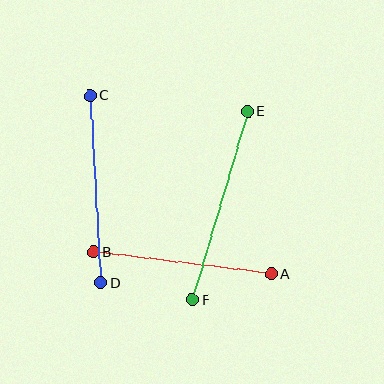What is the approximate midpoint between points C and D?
The midpoint is at approximately (95, 189) pixels.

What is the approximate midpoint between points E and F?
The midpoint is at approximately (220, 206) pixels.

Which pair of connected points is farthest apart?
Points E and F are farthest apart.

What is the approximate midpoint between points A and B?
The midpoint is at approximately (182, 263) pixels.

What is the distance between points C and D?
The distance is approximately 188 pixels.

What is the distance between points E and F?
The distance is approximately 197 pixels.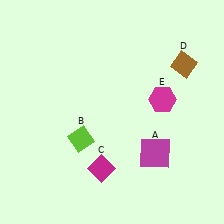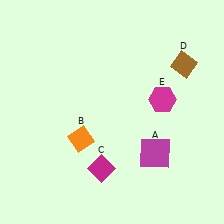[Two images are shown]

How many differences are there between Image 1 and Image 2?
There is 1 difference between the two images.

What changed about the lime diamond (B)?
In Image 1, B is lime. In Image 2, it changed to orange.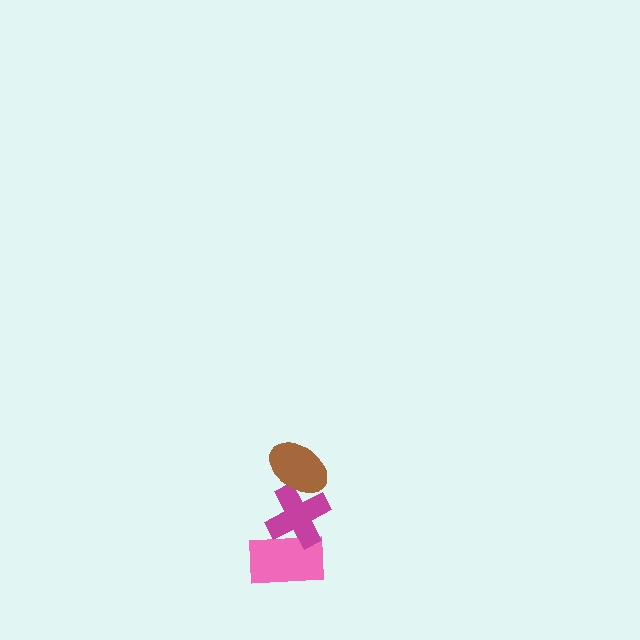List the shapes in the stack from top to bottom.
From top to bottom: the brown ellipse, the magenta cross, the pink rectangle.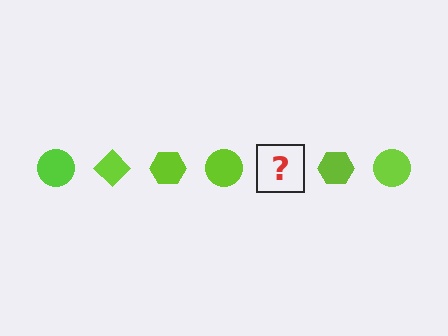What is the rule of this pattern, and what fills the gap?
The rule is that the pattern cycles through circle, diamond, hexagon shapes in lime. The gap should be filled with a lime diamond.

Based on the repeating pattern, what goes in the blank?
The blank should be a lime diamond.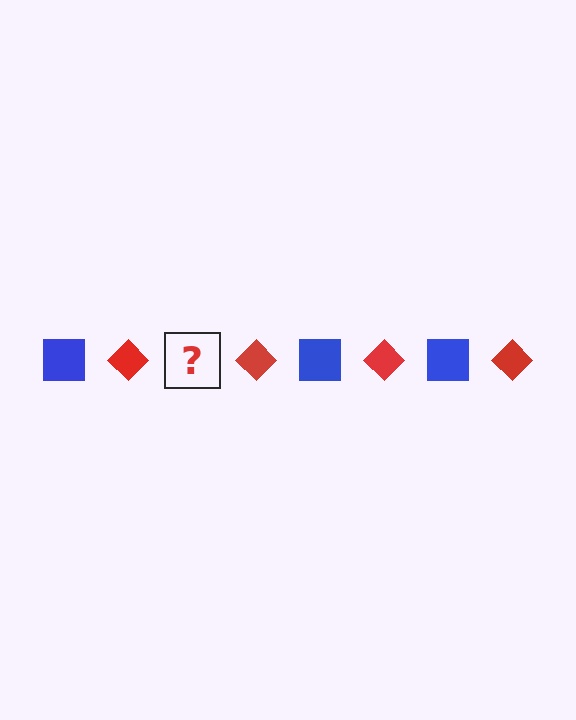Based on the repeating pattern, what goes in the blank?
The blank should be a blue square.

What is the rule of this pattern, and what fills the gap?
The rule is that the pattern alternates between blue square and red diamond. The gap should be filled with a blue square.